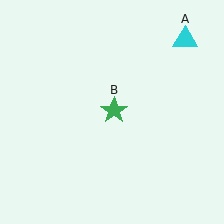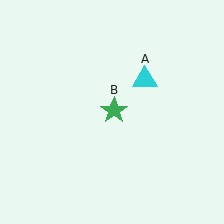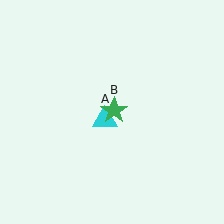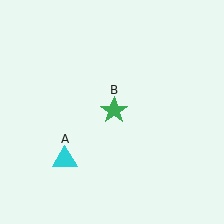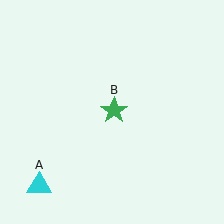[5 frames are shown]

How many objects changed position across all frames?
1 object changed position: cyan triangle (object A).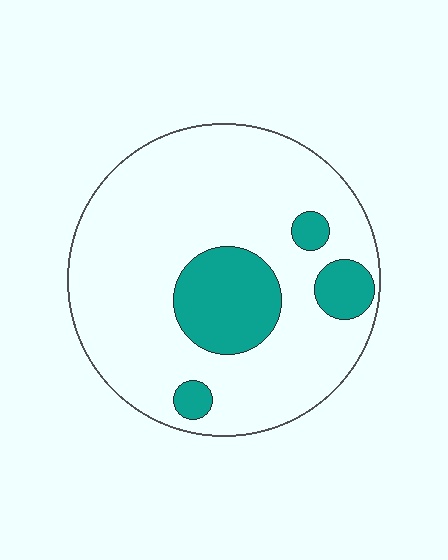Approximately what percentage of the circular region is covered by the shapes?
Approximately 20%.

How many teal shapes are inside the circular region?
4.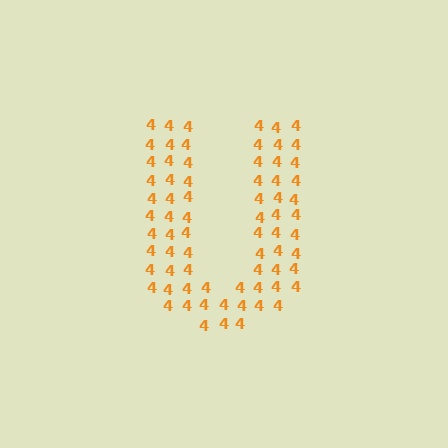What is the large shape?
The large shape is the letter U.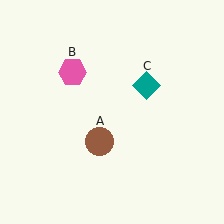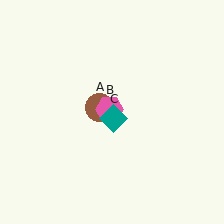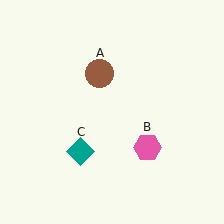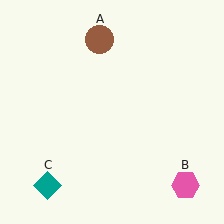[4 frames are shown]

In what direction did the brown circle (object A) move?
The brown circle (object A) moved up.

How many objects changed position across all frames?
3 objects changed position: brown circle (object A), pink hexagon (object B), teal diamond (object C).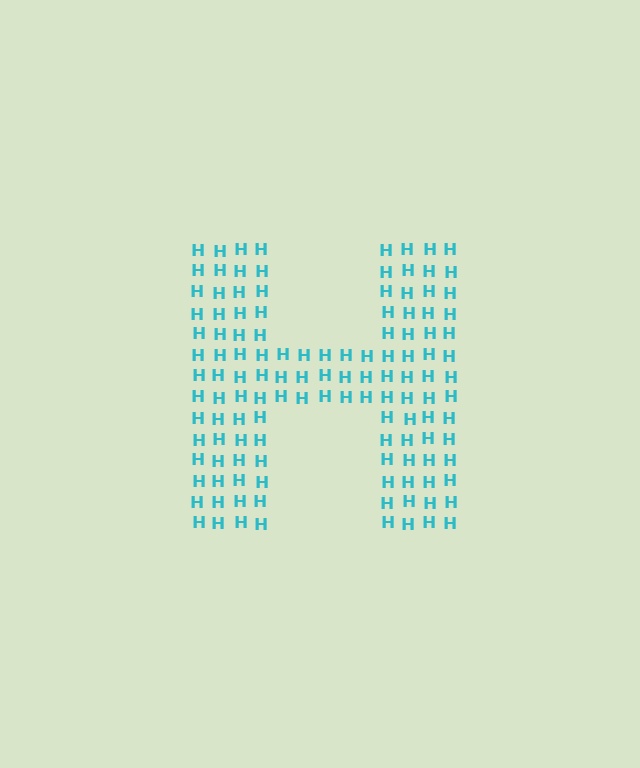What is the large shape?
The large shape is the letter H.